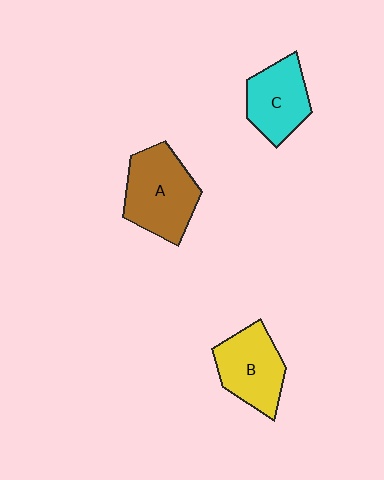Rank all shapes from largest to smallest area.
From largest to smallest: A (brown), B (yellow), C (cyan).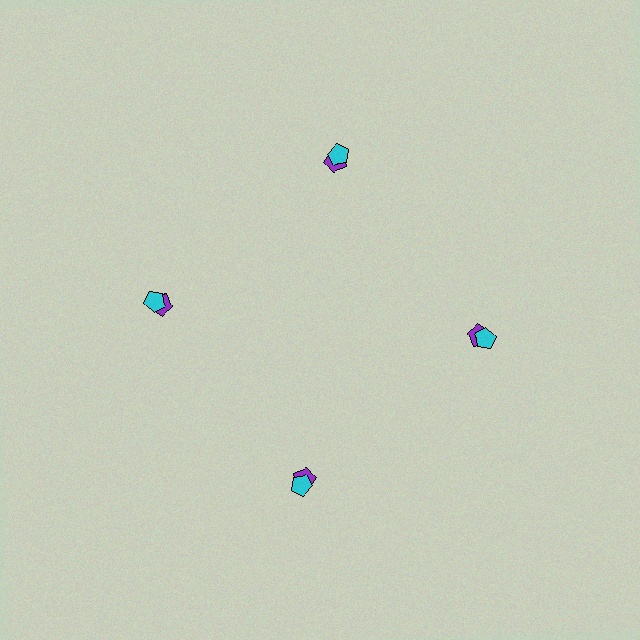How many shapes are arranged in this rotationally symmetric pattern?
There are 8 shapes, arranged in 4 groups of 2.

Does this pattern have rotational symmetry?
Yes, this pattern has 4-fold rotational symmetry. It looks the same after rotating 90 degrees around the center.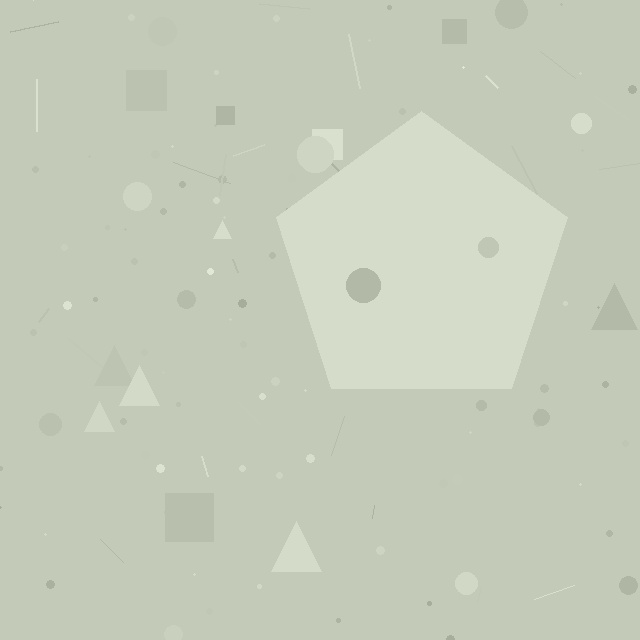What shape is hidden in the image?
A pentagon is hidden in the image.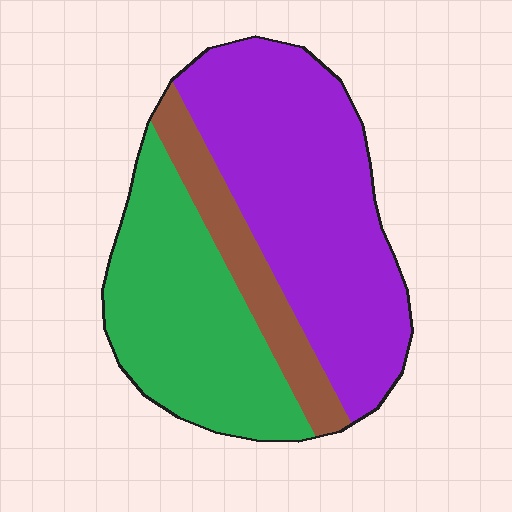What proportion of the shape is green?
Green covers around 35% of the shape.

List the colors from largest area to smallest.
From largest to smallest: purple, green, brown.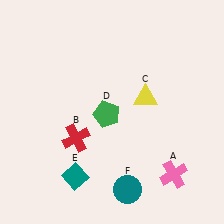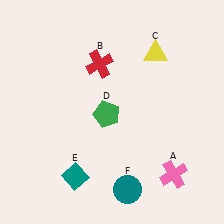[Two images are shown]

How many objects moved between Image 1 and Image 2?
2 objects moved between the two images.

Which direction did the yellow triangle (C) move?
The yellow triangle (C) moved up.